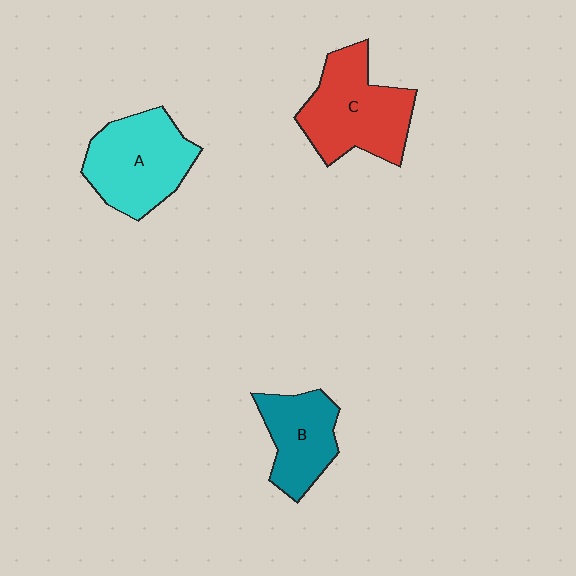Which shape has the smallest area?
Shape B (teal).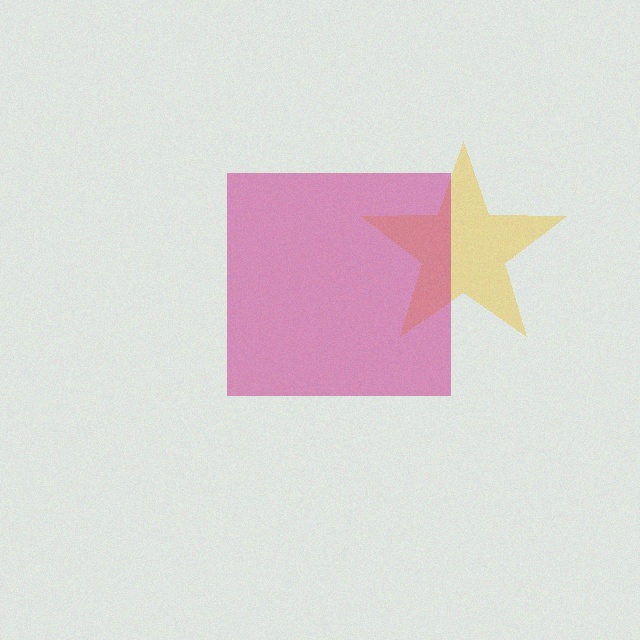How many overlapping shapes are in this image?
There are 2 overlapping shapes in the image.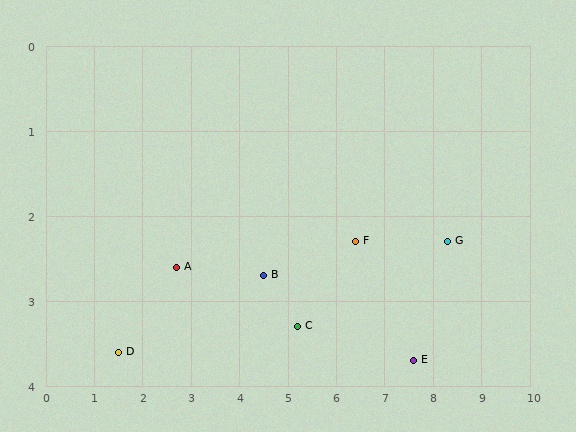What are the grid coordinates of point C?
Point C is at approximately (5.2, 3.3).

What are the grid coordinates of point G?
Point G is at approximately (8.3, 2.3).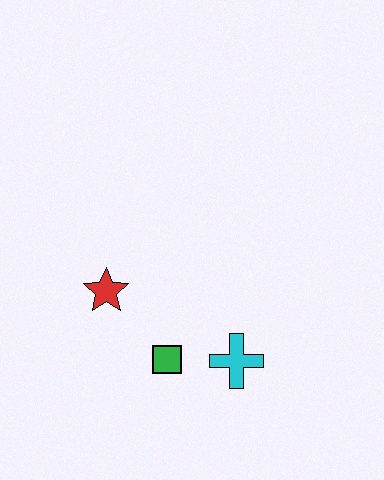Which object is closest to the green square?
The cyan cross is closest to the green square.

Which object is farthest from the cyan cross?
The red star is farthest from the cyan cross.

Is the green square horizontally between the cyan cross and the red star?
Yes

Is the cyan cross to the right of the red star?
Yes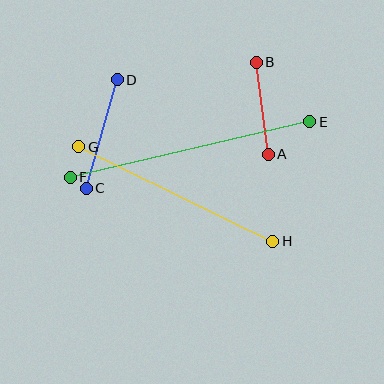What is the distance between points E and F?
The distance is approximately 246 pixels.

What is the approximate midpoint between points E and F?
The midpoint is at approximately (190, 150) pixels.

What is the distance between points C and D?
The distance is approximately 113 pixels.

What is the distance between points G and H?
The distance is approximately 216 pixels.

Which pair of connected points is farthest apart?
Points E and F are farthest apart.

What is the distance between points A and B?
The distance is approximately 93 pixels.